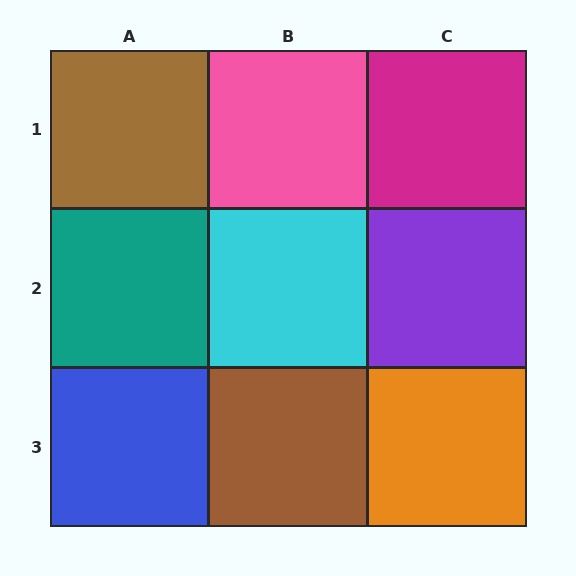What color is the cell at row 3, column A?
Blue.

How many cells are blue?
1 cell is blue.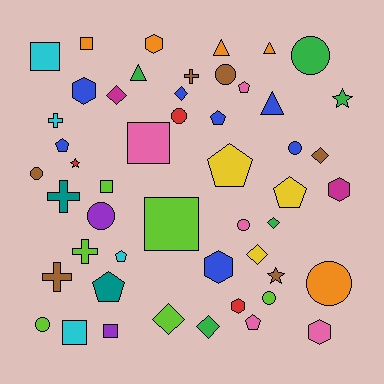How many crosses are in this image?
There are 5 crosses.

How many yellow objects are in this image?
There are 3 yellow objects.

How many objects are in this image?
There are 50 objects.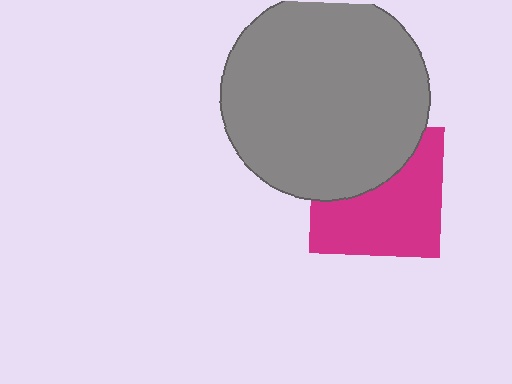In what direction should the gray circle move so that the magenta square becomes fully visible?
The gray circle should move up. That is the shortest direction to clear the overlap and leave the magenta square fully visible.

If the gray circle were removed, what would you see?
You would see the complete magenta square.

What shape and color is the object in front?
The object in front is a gray circle.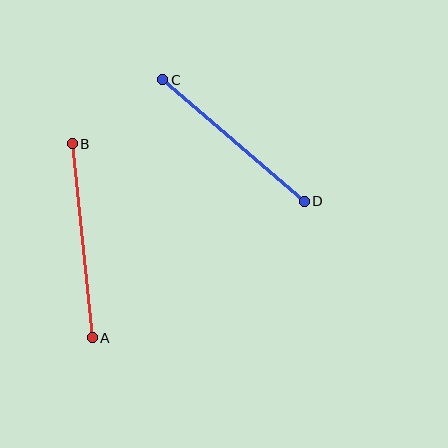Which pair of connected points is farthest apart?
Points A and B are farthest apart.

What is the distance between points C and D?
The distance is approximately 187 pixels.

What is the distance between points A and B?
The distance is approximately 195 pixels.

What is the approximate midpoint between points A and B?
The midpoint is at approximately (82, 241) pixels.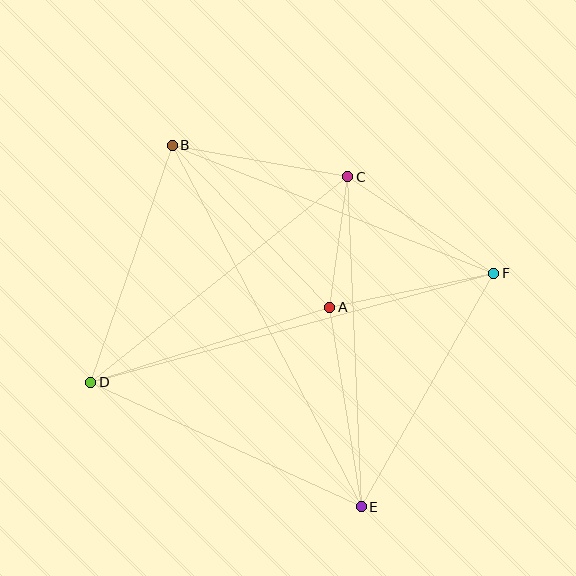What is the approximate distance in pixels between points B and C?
The distance between B and C is approximately 178 pixels.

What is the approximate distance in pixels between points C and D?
The distance between C and D is approximately 329 pixels.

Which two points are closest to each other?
Points A and C are closest to each other.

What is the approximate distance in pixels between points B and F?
The distance between B and F is approximately 346 pixels.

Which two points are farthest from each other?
Points D and F are farthest from each other.